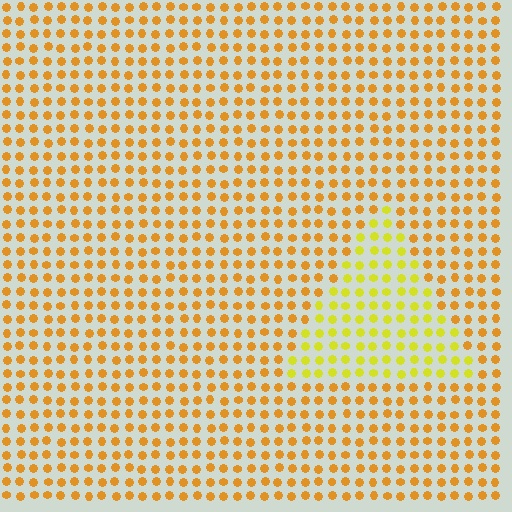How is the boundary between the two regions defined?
The boundary is defined purely by a slight shift in hue (about 30 degrees). Spacing, size, and orientation are identical on both sides.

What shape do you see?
I see a triangle.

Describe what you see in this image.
The image is filled with small orange elements in a uniform arrangement. A triangle-shaped region is visible where the elements are tinted to a slightly different hue, forming a subtle color boundary.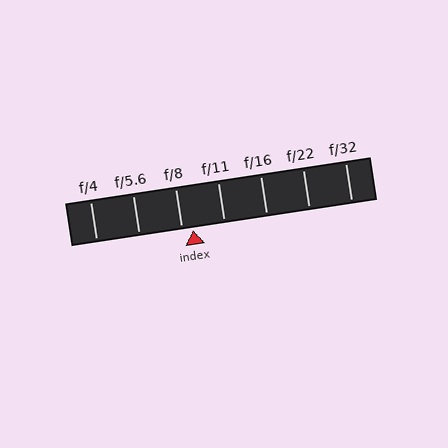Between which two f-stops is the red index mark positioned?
The index mark is between f/8 and f/11.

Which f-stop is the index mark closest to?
The index mark is closest to f/8.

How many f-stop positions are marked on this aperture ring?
There are 7 f-stop positions marked.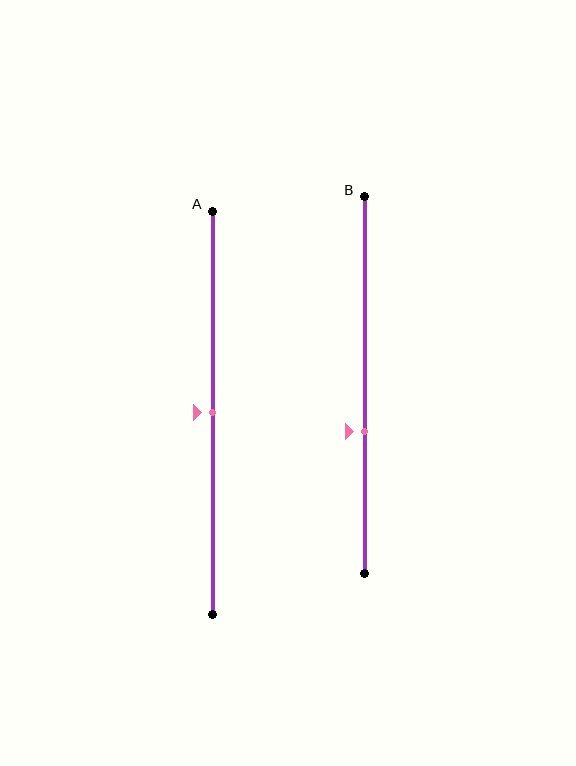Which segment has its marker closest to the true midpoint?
Segment A has its marker closest to the true midpoint.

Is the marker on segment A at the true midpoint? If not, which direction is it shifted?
Yes, the marker on segment A is at the true midpoint.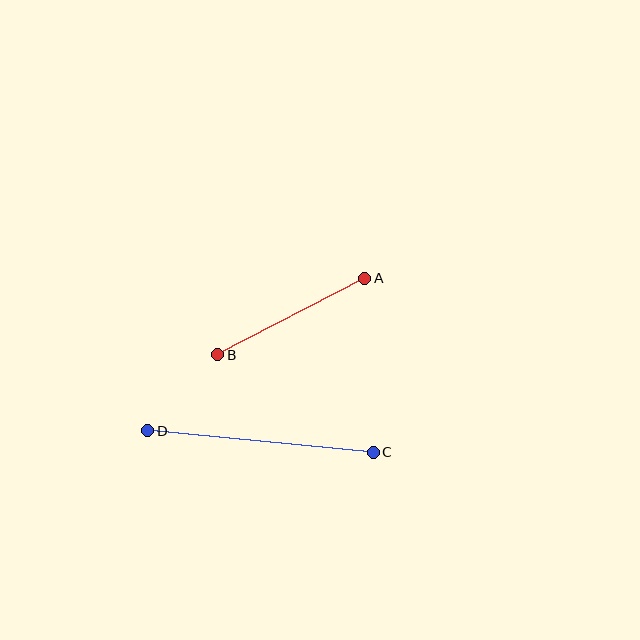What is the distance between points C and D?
The distance is approximately 226 pixels.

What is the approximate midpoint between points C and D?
The midpoint is at approximately (261, 441) pixels.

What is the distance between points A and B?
The distance is approximately 166 pixels.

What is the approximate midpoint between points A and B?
The midpoint is at approximately (291, 317) pixels.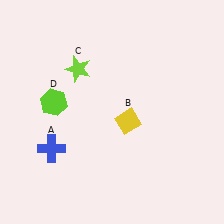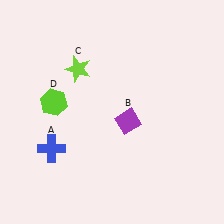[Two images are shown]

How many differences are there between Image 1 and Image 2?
There is 1 difference between the two images.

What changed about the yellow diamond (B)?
In Image 1, B is yellow. In Image 2, it changed to purple.